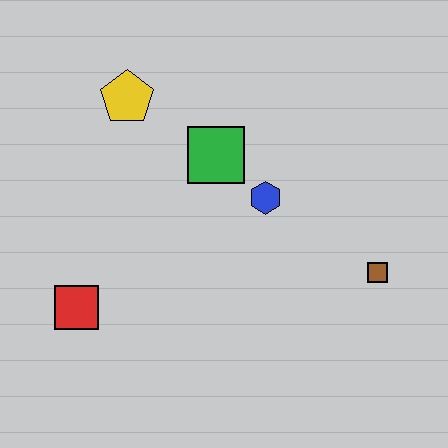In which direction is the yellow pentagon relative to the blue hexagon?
The yellow pentagon is to the left of the blue hexagon.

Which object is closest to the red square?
The green square is closest to the red square.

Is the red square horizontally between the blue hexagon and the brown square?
No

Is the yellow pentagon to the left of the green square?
Yes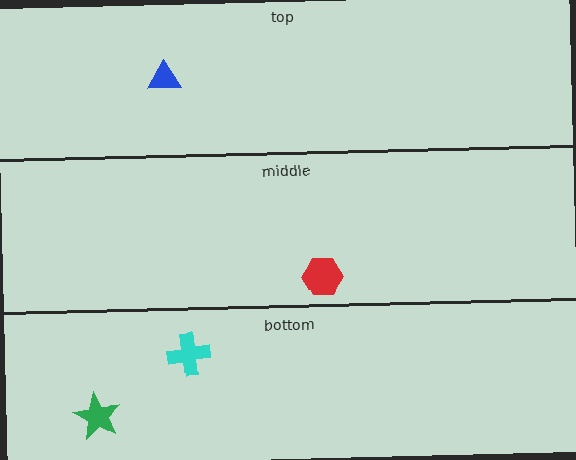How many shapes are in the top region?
1.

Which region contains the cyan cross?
The bottom region.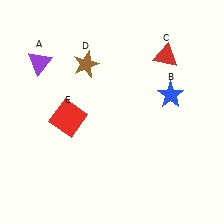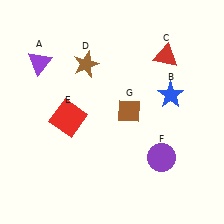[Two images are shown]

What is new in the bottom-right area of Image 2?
A purple circle (F) was added in the bottom-right area of Image 2.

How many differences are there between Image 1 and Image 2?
There are 2 differences between the two images.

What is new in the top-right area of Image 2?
A brown diamond (G) was added in the top-right area of Image 2.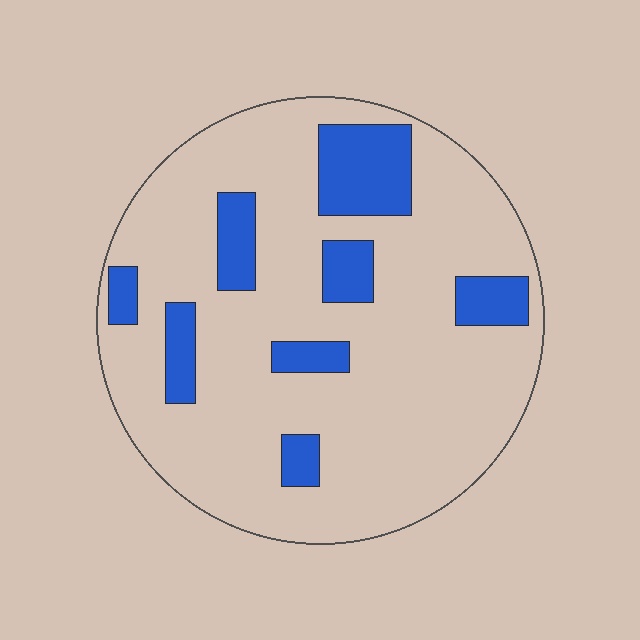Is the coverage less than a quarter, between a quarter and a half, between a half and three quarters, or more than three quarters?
Less than a quarter.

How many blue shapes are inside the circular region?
8.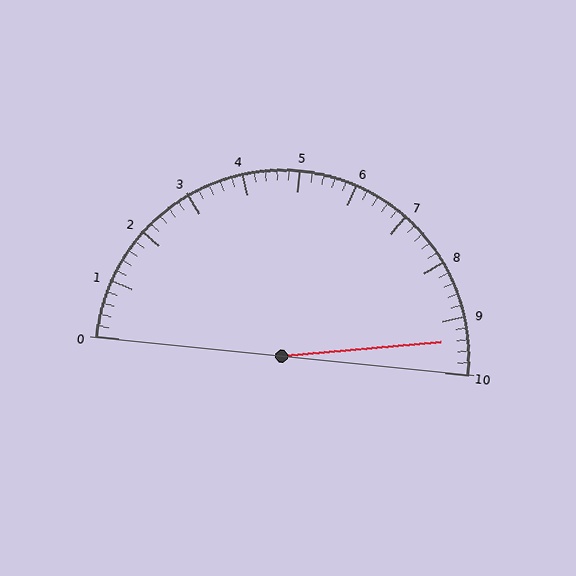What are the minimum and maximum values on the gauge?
The gauge ranges from 0 to 10.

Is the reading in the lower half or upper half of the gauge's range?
The reading is in the upper half of the range (0 to 10).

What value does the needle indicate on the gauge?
The needle indicates approximately 9.4.